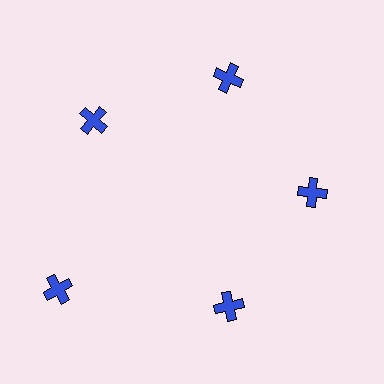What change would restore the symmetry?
The symmetry would be restored by moving it inward, back onto the ring so that all 5 crosses sit at equal angles and equal distance from the center.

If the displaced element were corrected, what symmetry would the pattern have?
It would have 5-fold rotational symmetry — the pattern would map onto itself every 72 degrees.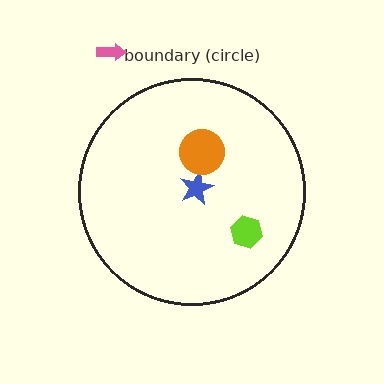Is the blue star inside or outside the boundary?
Inside.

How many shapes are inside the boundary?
3 inside, 1 outside.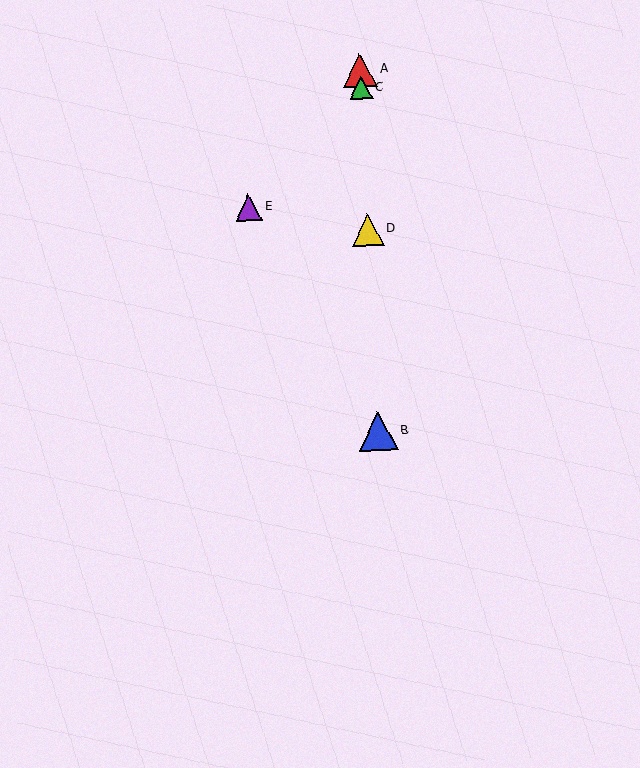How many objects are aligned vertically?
4 objects (A, B, C, D) are aligned vertically.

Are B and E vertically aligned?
No, B is at x≈378 and E is at x≈249.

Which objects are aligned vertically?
Objects A, B, C, D are aligned vertically.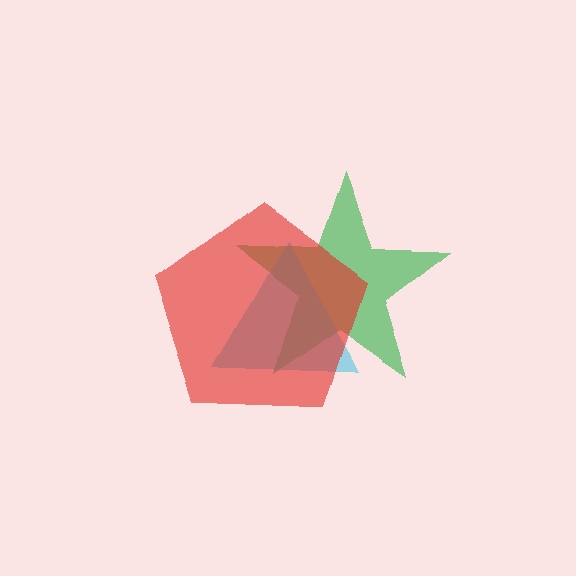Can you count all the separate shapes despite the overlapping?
Yes, there are 3 separate shapes.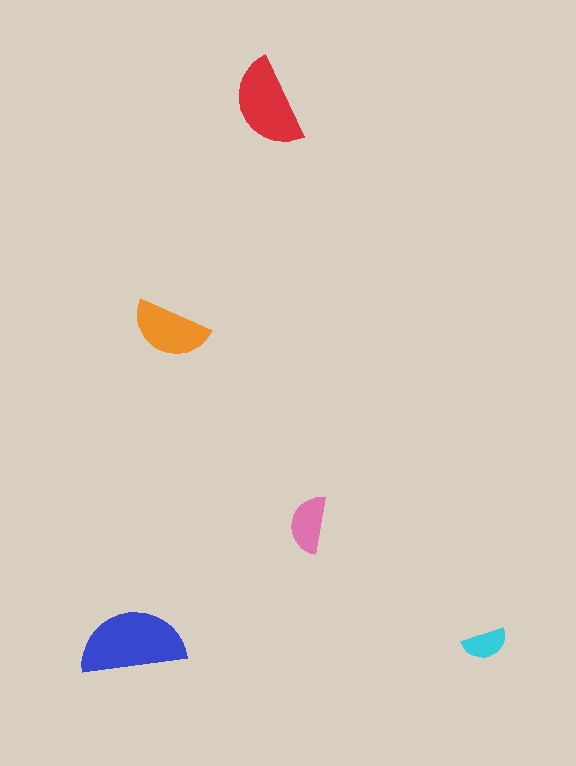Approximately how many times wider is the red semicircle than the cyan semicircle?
About 2 times wider.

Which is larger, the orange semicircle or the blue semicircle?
The blue one.